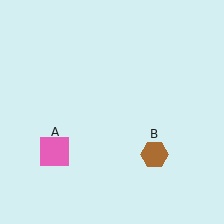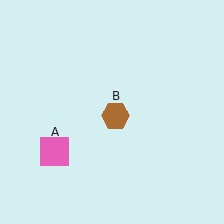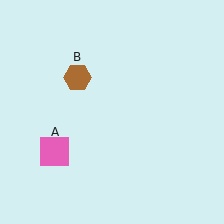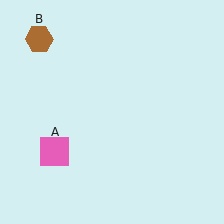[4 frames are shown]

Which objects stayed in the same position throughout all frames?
Pink square (object A) remained stationary.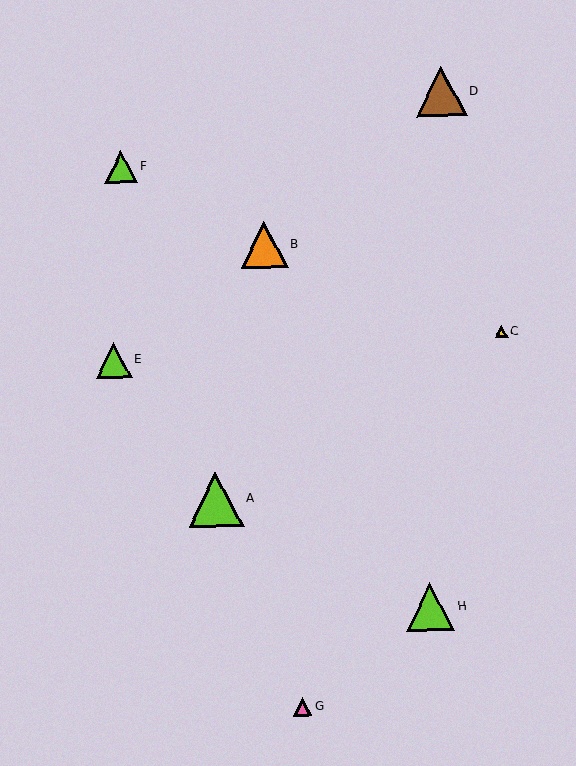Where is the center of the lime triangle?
The center of the lime triangle is at (430, 607).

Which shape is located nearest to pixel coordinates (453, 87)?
The brown triangle (labeled D) at (441, 91) is nearest to that location.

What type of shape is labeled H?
Shape H is a lime triangle.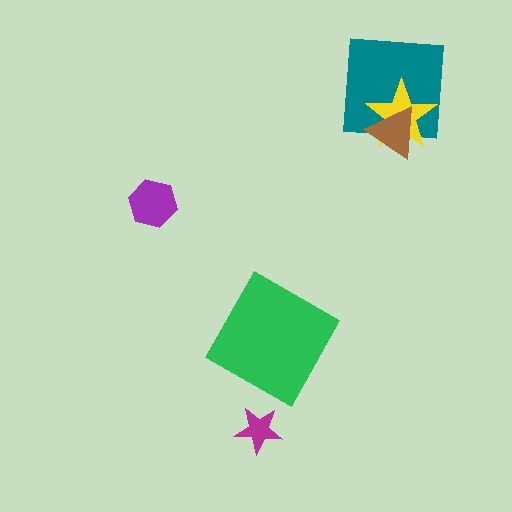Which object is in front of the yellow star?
The brown triangle is in front of the yellow star.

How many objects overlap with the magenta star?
0 objects overlap with the magenta star.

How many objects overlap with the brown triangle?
2 objects overlap with the brown triangle.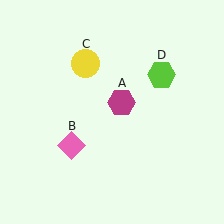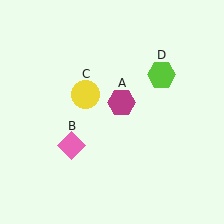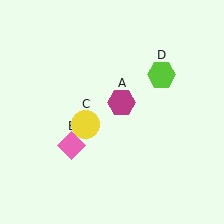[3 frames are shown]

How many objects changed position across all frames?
1 object changed position: yellow circle (object C).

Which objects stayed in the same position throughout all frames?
Magenta hexagon (object A) and pink diamond (object B) and lime hexagon (object D) remained stationary.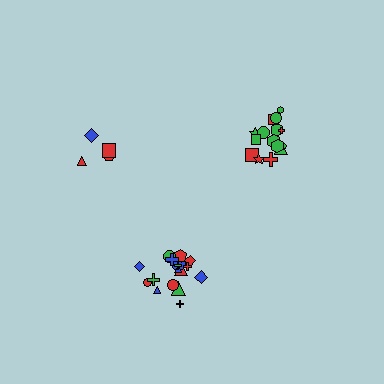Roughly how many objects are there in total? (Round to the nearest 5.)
Roughly 35 objects in total.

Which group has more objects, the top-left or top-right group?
The top-right group.